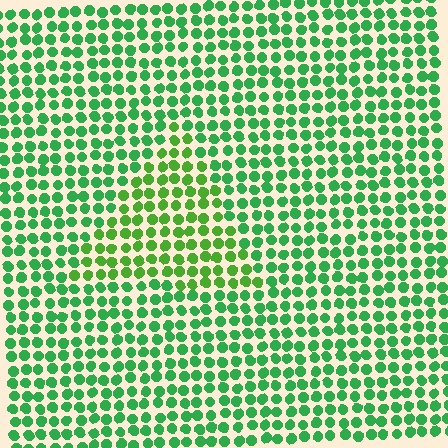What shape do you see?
I see a triangle.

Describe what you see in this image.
The image is filled with small green elements in a uniform arrangement. A triangle-shaped region is visible where the elements are tinted to a slightly different hue, forming a subtle color boundary.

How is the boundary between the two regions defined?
The boundary is defined purely by a slight shift in hue (about 26 degrees). Spacing, size, and orientation are identical on both sides.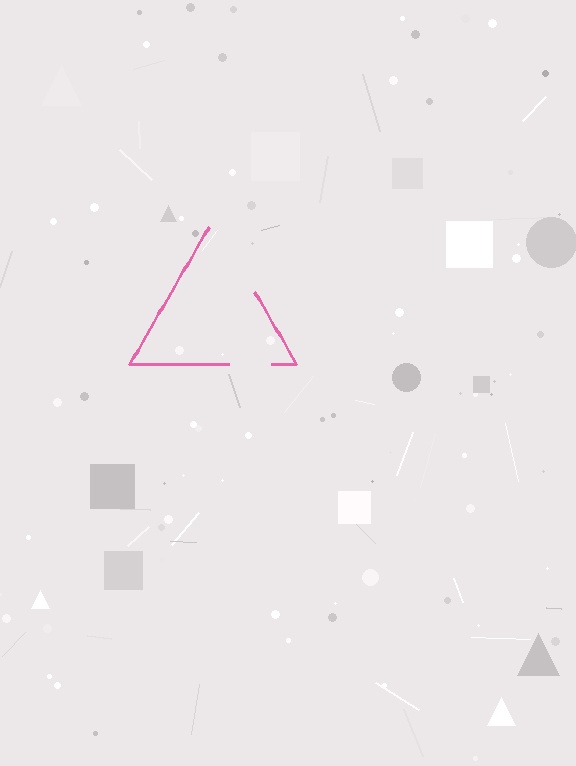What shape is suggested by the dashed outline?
The dashed outline suggests a triangle.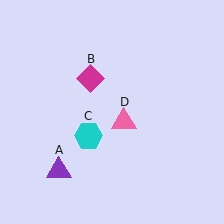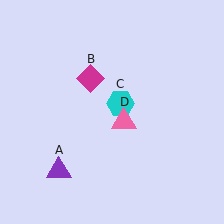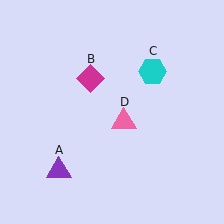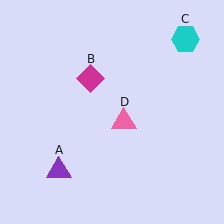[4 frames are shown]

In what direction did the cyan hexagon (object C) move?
The cyan hexagon (object C) moved up and to the right.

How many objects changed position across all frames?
1 object changed position: cyan hexagon (object C).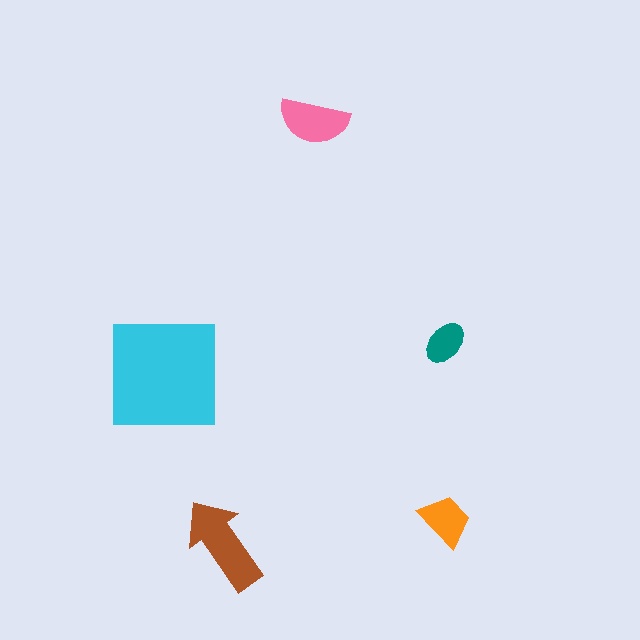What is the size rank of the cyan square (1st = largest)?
1st.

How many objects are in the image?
There are 5 objects in the image.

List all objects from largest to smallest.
The cyan square, the brown arrow, the pink semicircle, the orange trapezoid, the teal ellipse.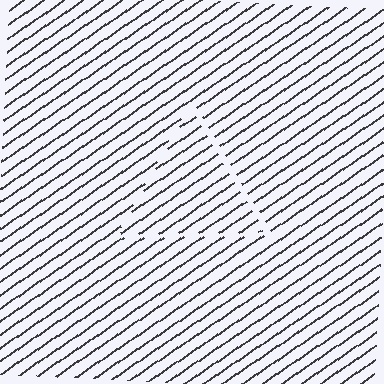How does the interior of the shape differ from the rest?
The interior of the shape contains the same grating, shifted by half a period — the contour is defined by the phase discontinuity where line-ends from the inner and outer gratings abut.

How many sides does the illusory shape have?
3 sides — the line-ends trace a triangle.